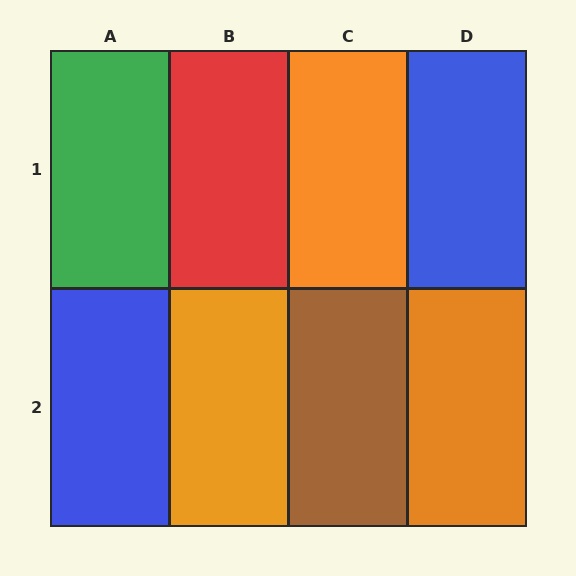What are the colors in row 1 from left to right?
Green, red, orange, blue.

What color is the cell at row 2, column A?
Blue.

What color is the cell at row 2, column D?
Orange.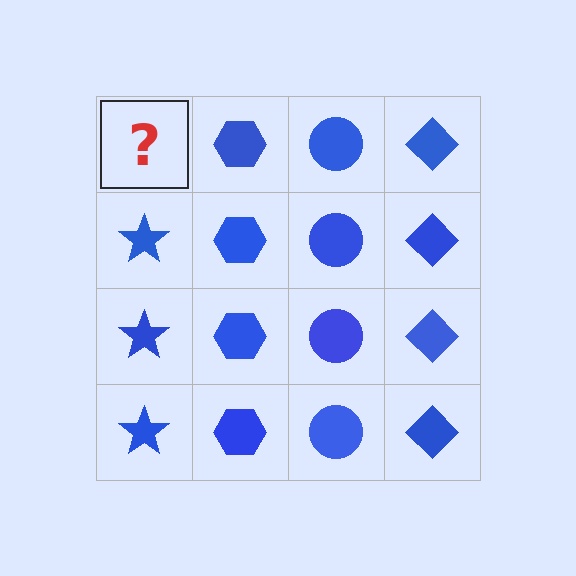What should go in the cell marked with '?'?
The missing cell should contain a blue star.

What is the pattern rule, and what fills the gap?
The rule is that each column has a consistent shape. The gap should be filled with a blue star.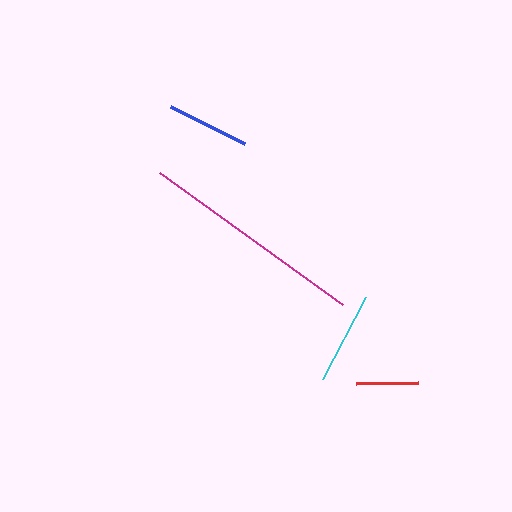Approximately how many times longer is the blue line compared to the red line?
The blue line is approximately 1.4 times the length of the red line.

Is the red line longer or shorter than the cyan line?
The cyan line is longer than the red line.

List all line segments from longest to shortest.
From longest to shortest: magenta, cyan, blue, red.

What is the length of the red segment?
The red segment is approximately 61 pixels long.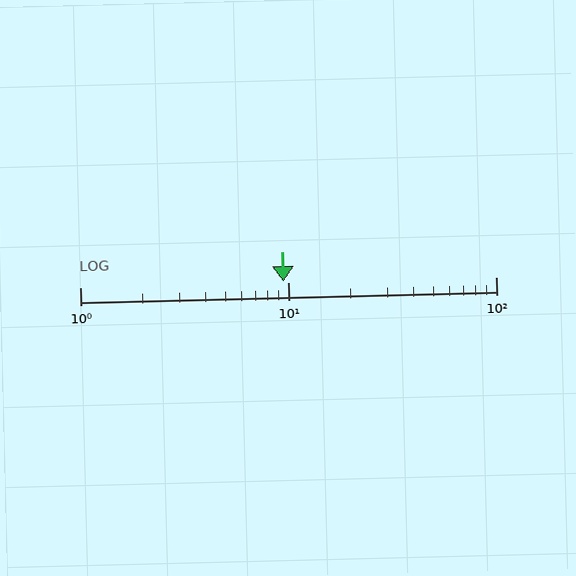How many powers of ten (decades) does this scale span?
The scale spans 2 decades, from 1 to 100.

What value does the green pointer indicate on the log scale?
The pointer indicates approximately 9.5.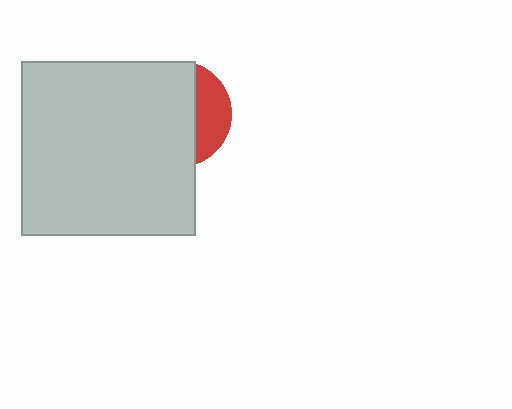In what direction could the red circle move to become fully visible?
The red circle could move right. That would shift it out from behind the light gray square entirely.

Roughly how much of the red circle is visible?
A small part of it is visible (roughly 31%).